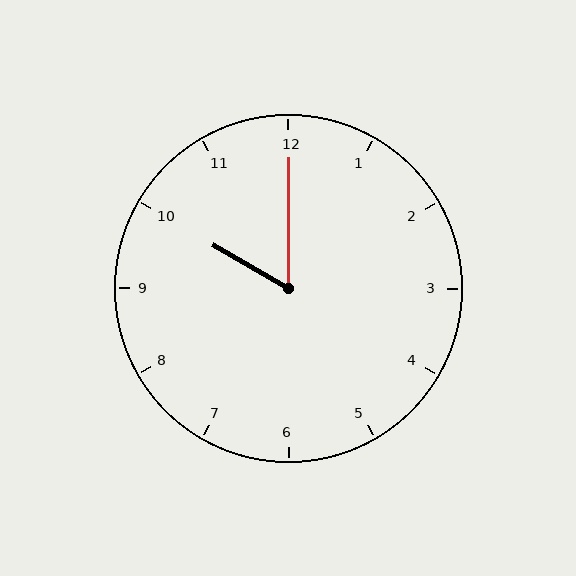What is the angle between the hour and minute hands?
Approximately 60 degrees.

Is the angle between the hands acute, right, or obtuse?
It is acute.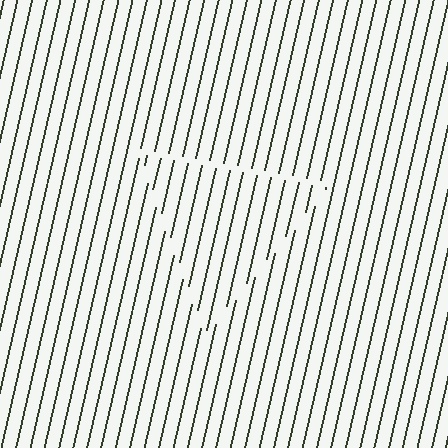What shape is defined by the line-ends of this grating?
An illusory triangle. The interior of the shape contains the same grating, shifted by half a period — the contour is defined by the phase discontinuity where line-ends from the inner and outer gratings abut.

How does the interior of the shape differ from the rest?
The interior of the shape contains the same grating, shifted by half a period — the contour is defined by the phase discontinuity where line-ends from the inner and outer gratings abut.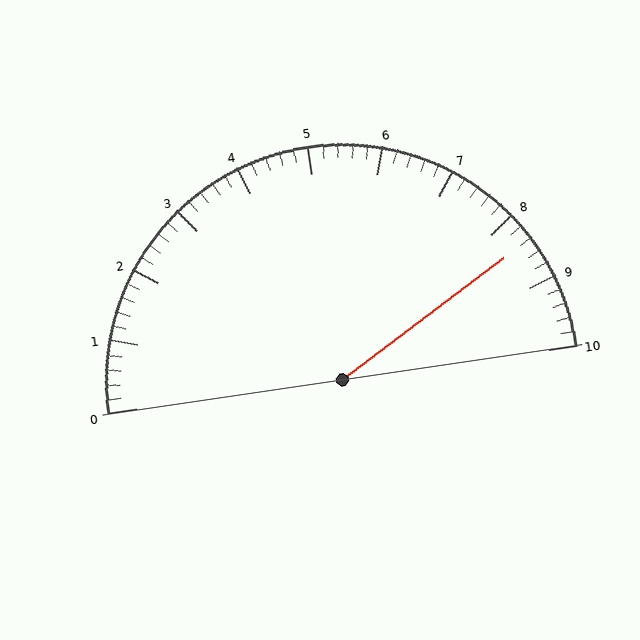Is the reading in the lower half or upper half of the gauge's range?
The reading is in the upper half of the range (0 to 10).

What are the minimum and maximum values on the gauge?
The gauge ranges from 0 to 10.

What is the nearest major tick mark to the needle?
The nearest major tick mark is 8.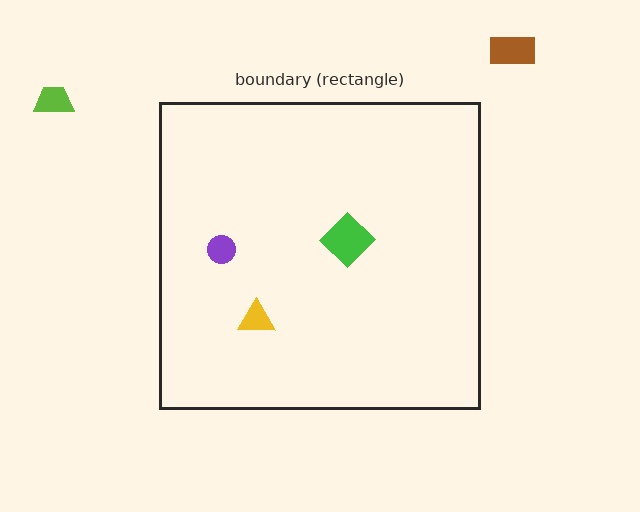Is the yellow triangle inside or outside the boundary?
Inside.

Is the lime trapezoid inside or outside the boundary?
Outside.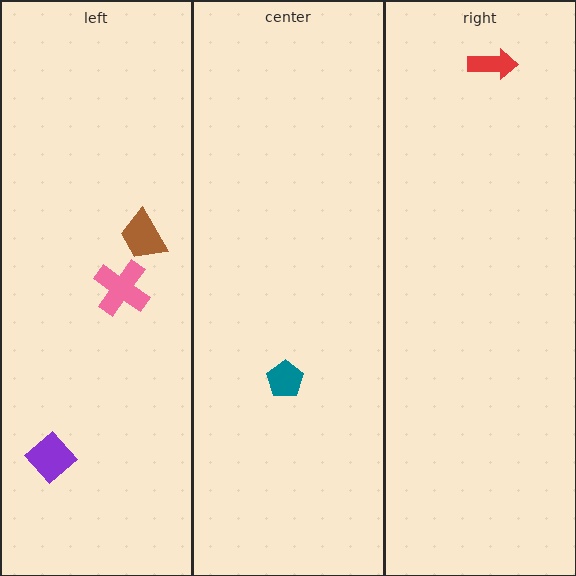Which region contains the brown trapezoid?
The left region.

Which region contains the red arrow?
The right region.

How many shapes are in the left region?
3.